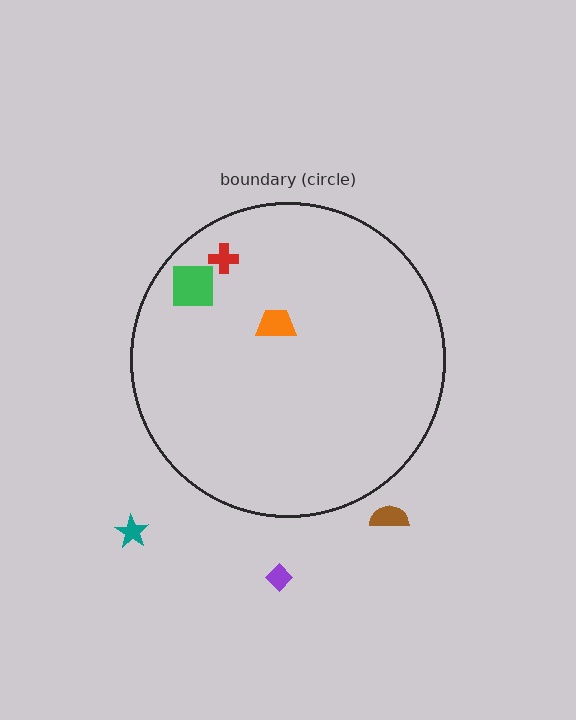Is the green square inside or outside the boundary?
Inside.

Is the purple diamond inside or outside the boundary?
Outside.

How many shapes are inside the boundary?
3 inside, 3 outside.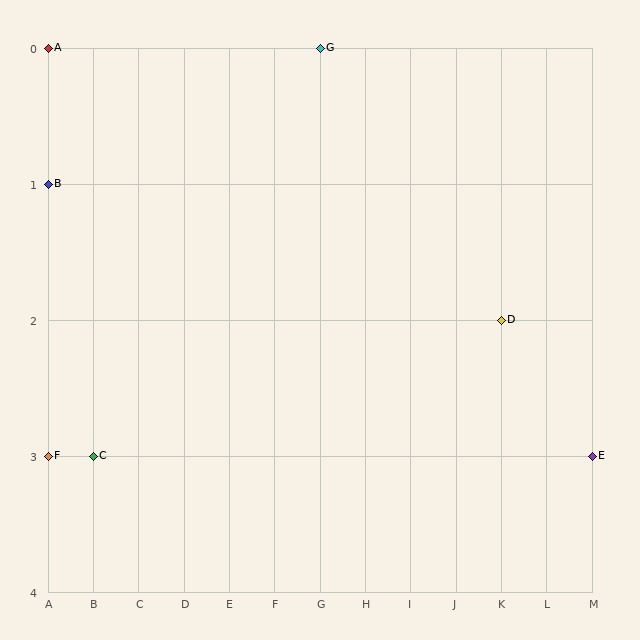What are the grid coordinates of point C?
Point C is at grid coordinates (B, 3).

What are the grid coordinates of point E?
Point E is at grid coordinates (M, 3).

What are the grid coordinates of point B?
Point B is at grid coordinates (A, 1).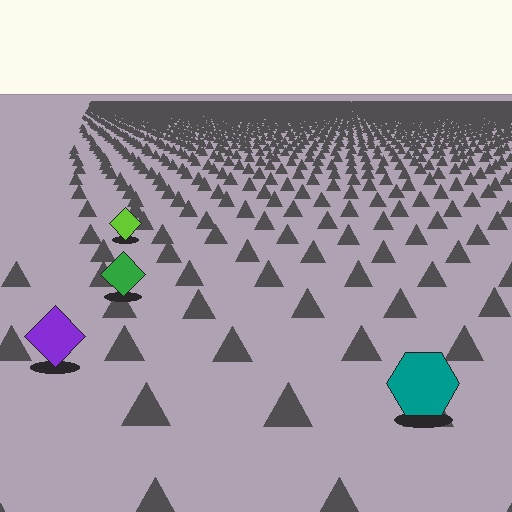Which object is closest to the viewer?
The teal hexagon is closest. The texture marks near it are larger and more spread out.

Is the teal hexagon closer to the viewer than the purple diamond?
Yes. The teal hexagon is closer — you can tell from the texture gradient: the ground texture is coarser near it.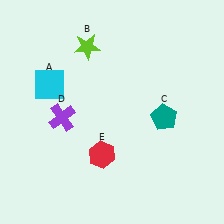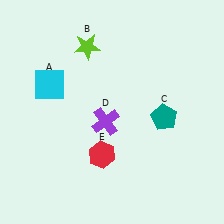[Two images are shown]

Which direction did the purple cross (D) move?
The purple cross (D) moved right.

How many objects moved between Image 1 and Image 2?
1 object moved between the two images.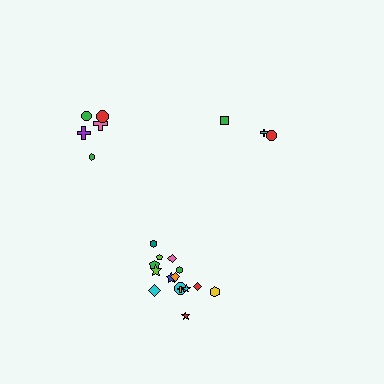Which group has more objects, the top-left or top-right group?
The top-left group.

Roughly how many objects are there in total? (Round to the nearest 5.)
Roughly 25 objects in total.